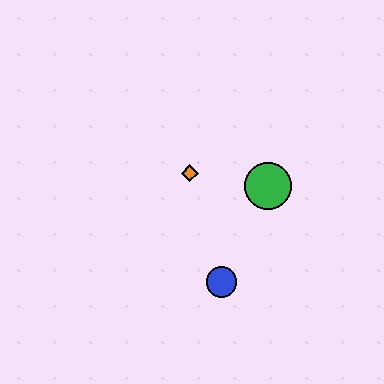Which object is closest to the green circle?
The orange diamond is closest to the green circle.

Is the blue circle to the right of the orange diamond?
Yes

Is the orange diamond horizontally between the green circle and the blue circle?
No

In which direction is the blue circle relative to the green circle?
The blue circle is below the green circle.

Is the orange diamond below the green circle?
No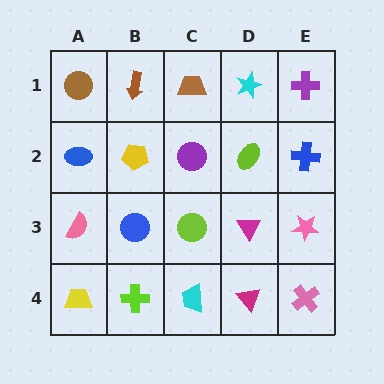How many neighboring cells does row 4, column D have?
3.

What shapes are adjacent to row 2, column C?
A brown trapezoid (row 1, column C), a lime circle (row 3, column C), a yellow pentagon (row 2, column B), a lime ellipse (row 2, column D).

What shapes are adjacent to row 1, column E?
A blue cross (row 2, column E), a cyan star (row 1, column D).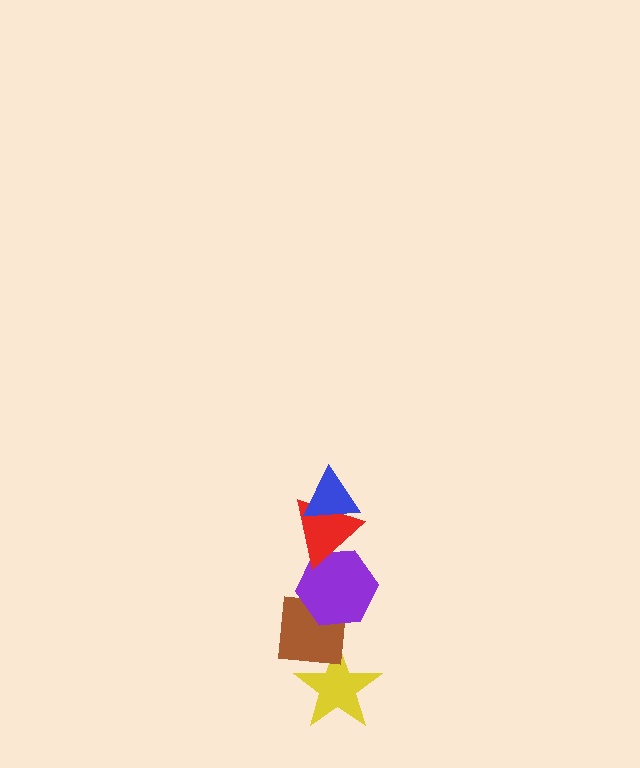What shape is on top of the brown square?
The purple hexagon is on top of the brown square.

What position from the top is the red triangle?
The red triangle is 2nd from the top.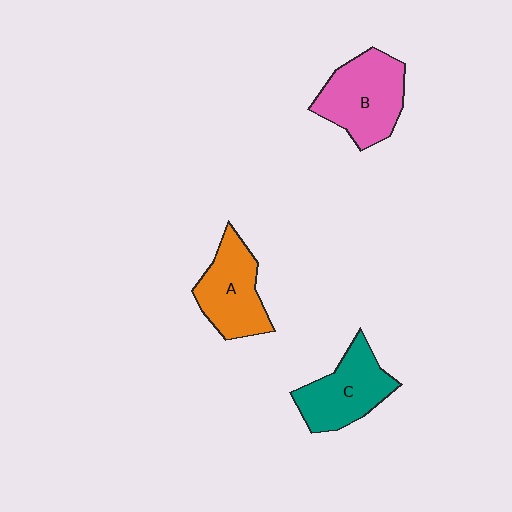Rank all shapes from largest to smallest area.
From largest to smallest: B (pink), C (teal), A (orange).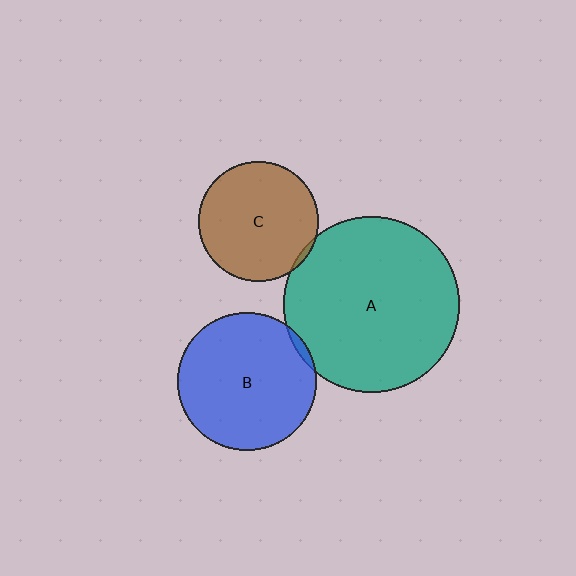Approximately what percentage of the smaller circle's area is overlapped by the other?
Approximately 5%.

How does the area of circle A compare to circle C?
Approximately 2.2 times.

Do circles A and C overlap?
Yes.